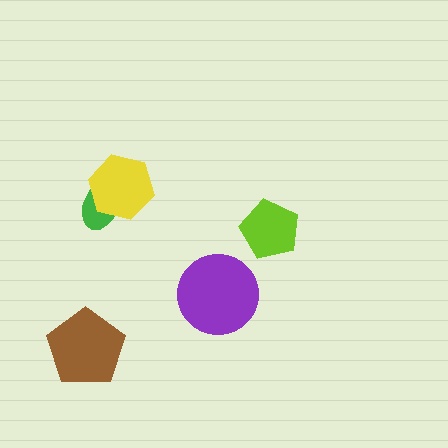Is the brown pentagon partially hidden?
No, no other shape covers it.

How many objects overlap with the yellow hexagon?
1 object overlaps with the yellow hexagon.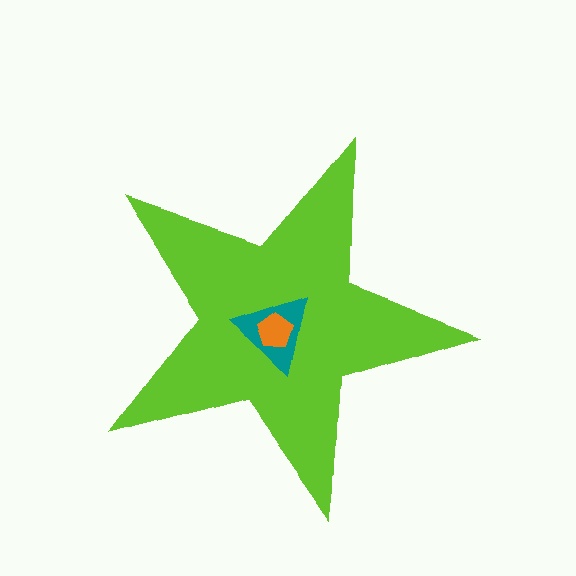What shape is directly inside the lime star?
The teal triangle.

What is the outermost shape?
The lime star.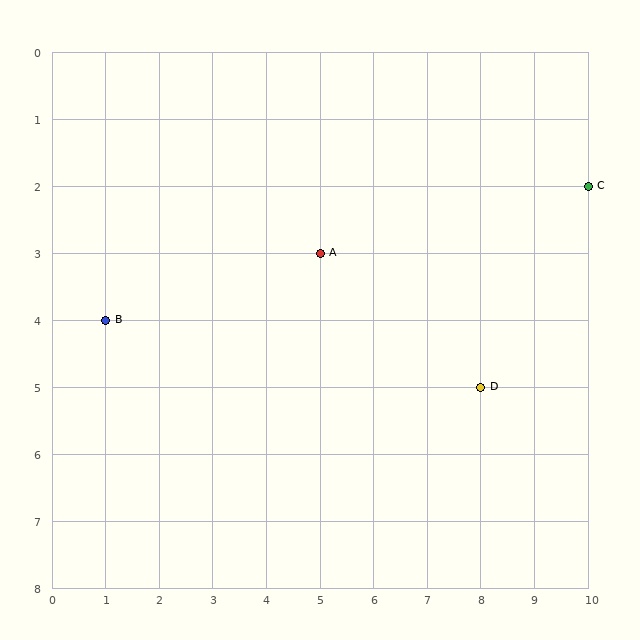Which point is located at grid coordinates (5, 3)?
Point A is at (5, 3).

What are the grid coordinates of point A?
Point A is at grid coordinates (5, 3).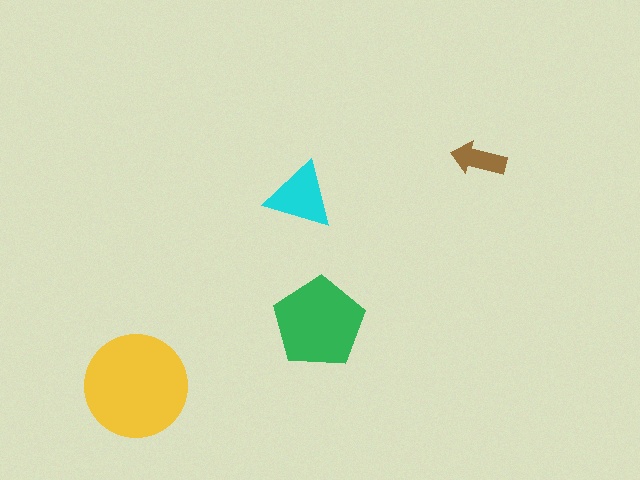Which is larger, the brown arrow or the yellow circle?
The yellow circle.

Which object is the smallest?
The brown arrow.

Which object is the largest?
The yellow circle.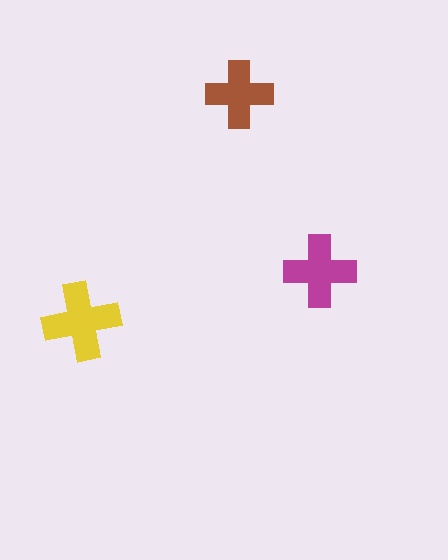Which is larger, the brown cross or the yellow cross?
The yellow one.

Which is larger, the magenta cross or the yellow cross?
The yellow one.